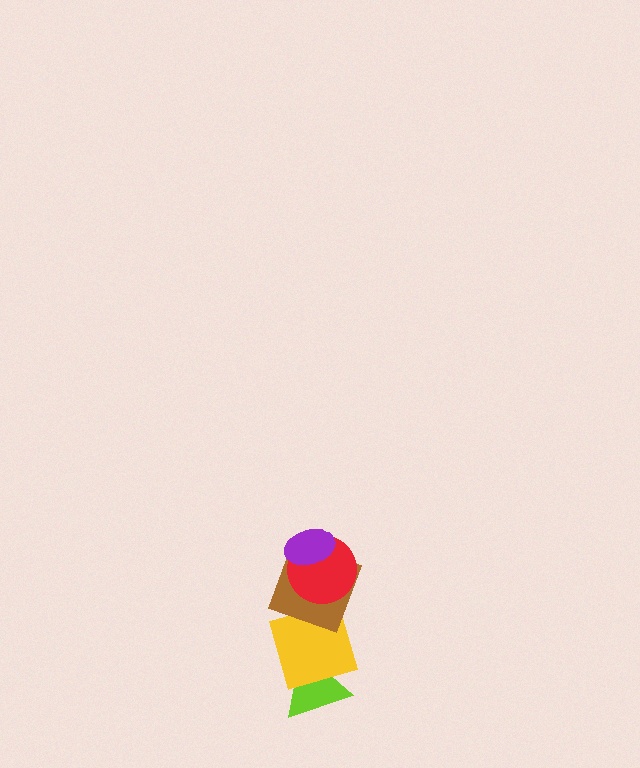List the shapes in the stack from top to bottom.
From top to bottom: the purple ellipse, the red circle, the brown square, the yellow square, the lime triangle.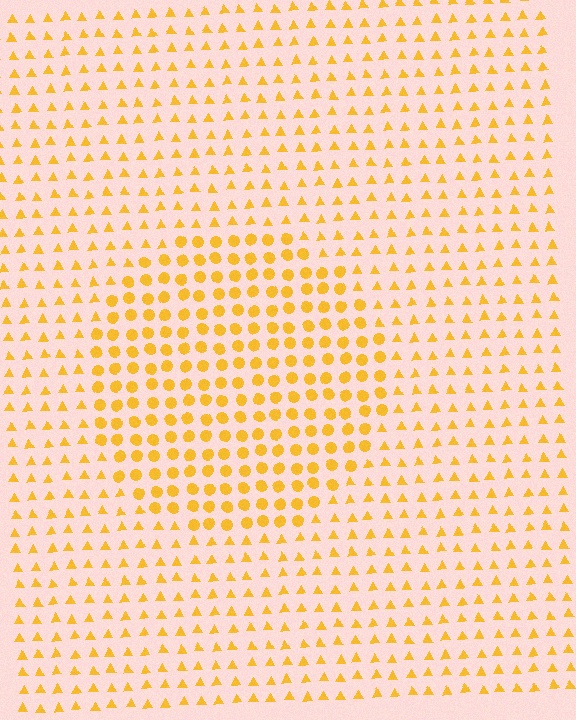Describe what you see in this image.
The image is filled with small yellow elements arranged in a uniform grid. A circle-shaped region contains circles, while the surrounding area contains triangles. The boundary is defined purely by the change in element shape.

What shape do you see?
I see a circle.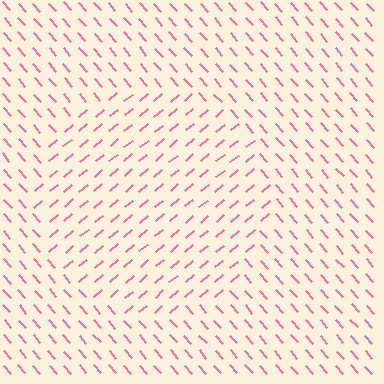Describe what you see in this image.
The image is filled with small pink line segments. A circle region in the image has lines oriented differently from the surrounding lines, creating a visible texture boundary.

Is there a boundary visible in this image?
Yes, there is a texture boundary formed by a change in line orientation.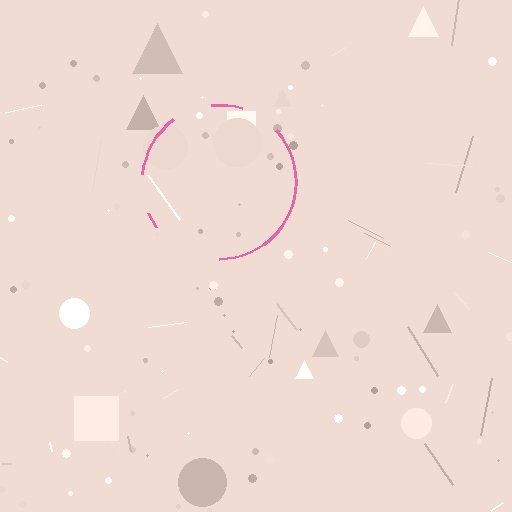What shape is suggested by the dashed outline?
The dashed outline suggests a circle.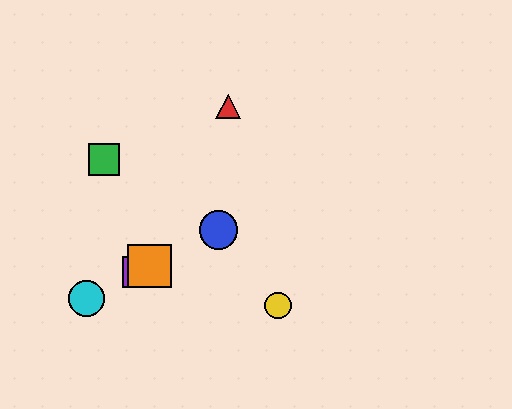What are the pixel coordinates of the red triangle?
The red triangle is at (228, 107).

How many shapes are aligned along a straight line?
4 shapes (the blue circle, the purple square, the orange square, the cyan circle) are aligned along a straight line.